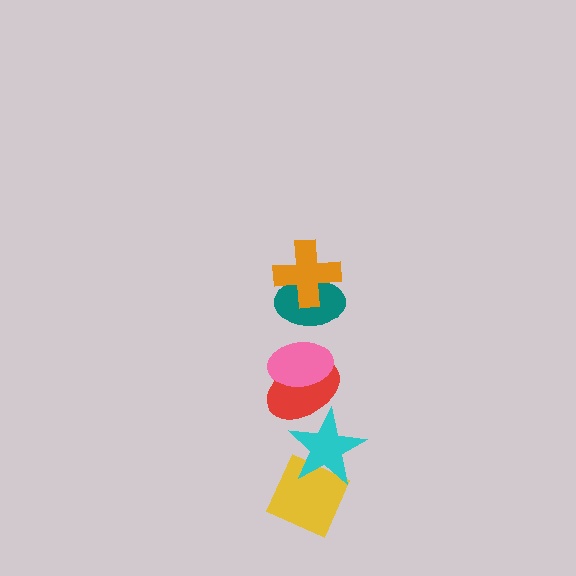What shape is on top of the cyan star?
The red ellipse is on top of the cyan star.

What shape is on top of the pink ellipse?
The teal ellipse is on top of the pink ellipse.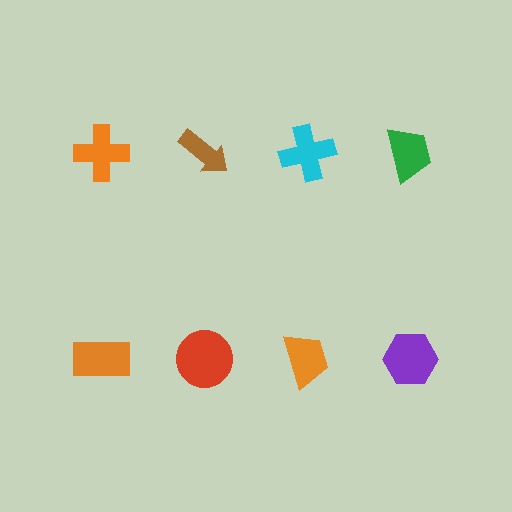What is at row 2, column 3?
An orange trapezoid.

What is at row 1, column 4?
A green trapezoid.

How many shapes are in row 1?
4 shapes.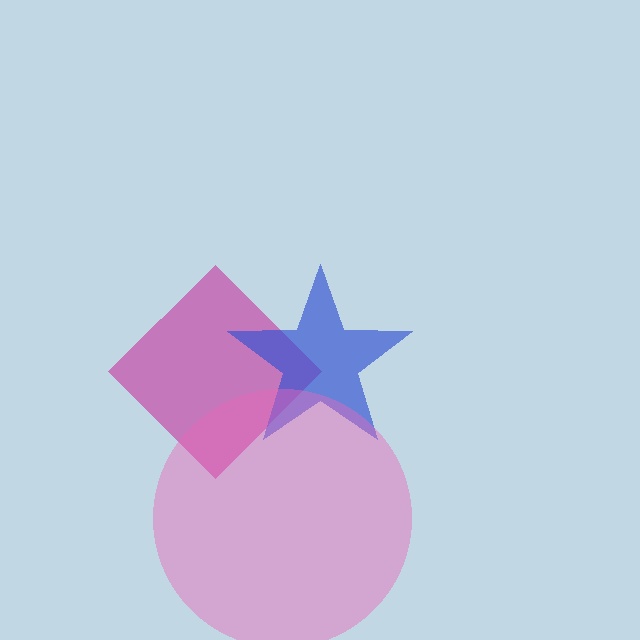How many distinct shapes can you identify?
There are 3 distinct shapes: a magenta diamond, a blue star, a pink circle.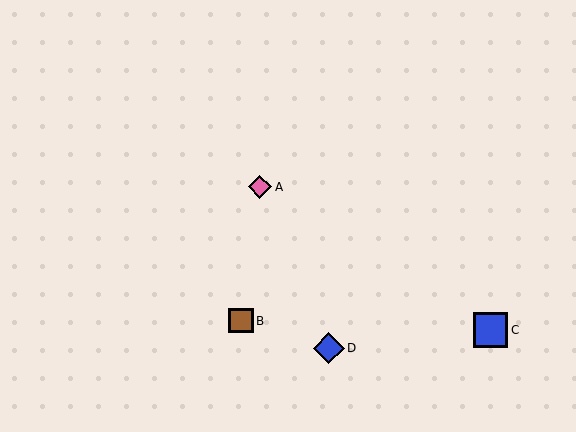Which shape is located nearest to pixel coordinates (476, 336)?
The blue square (labeled C) at (491, 330) is nearest to that location.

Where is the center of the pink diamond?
The center of the pink diamond is at (260, 187).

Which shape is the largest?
The blue square (labeled C) is the largest.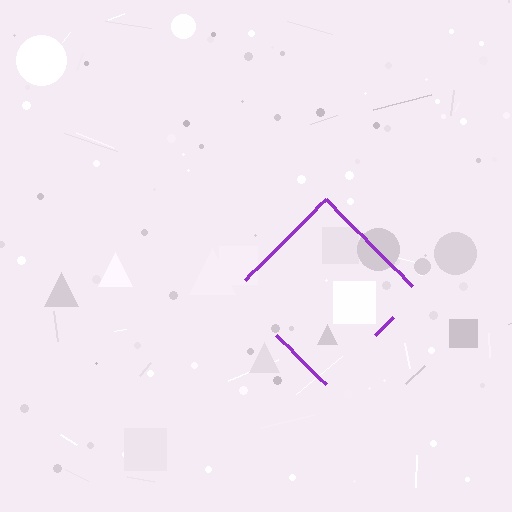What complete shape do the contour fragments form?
The contour fragments form a diamond.